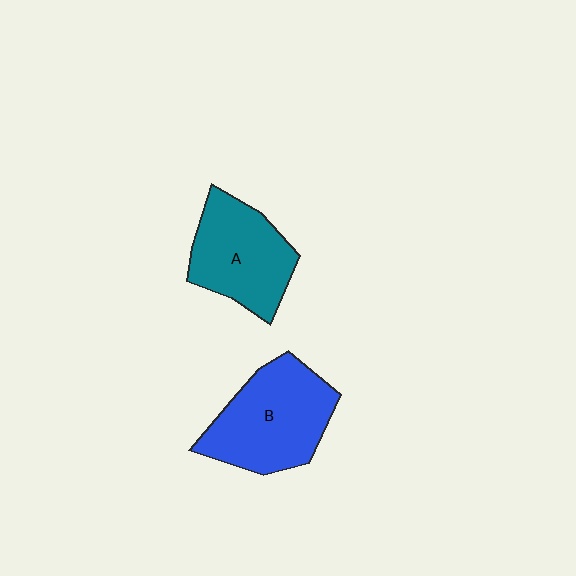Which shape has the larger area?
Shape B (blue).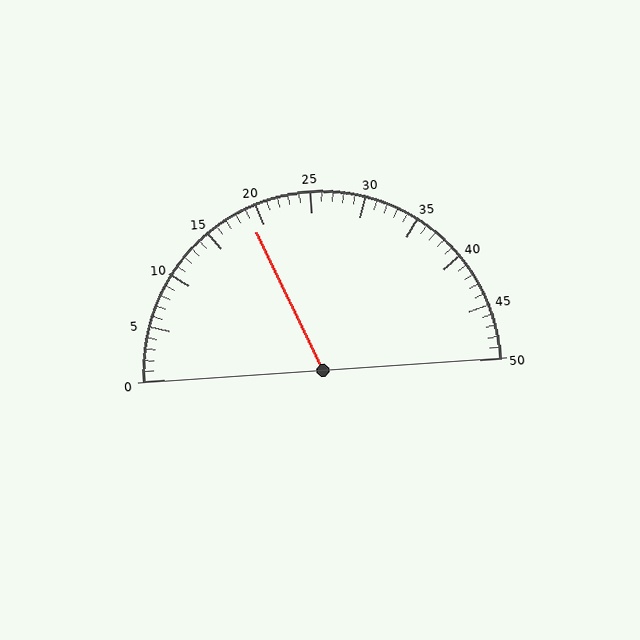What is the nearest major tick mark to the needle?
The nearest major tick mark is 20.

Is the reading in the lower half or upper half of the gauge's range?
The reading is in the lower half of the range (0 to 50).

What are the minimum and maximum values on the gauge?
The gauge ranges from 0 to 50.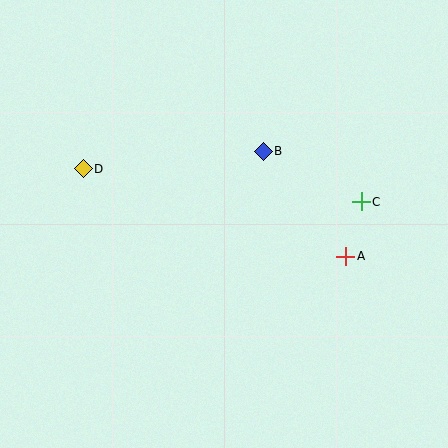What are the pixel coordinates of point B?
Point B is at (263, 151).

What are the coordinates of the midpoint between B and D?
The midpoint between B and D is at (173, 160).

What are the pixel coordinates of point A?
Point A is at (346, 256).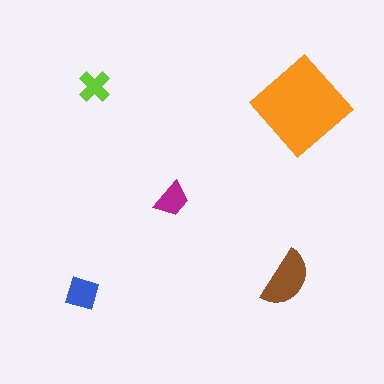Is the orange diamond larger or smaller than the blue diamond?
Larger.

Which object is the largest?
The orange diamond.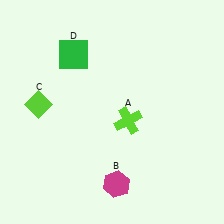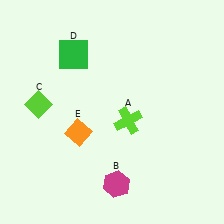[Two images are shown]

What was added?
An orange diamond (E) was added in Image 2.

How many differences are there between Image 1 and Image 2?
There is 1 difference between the two images.